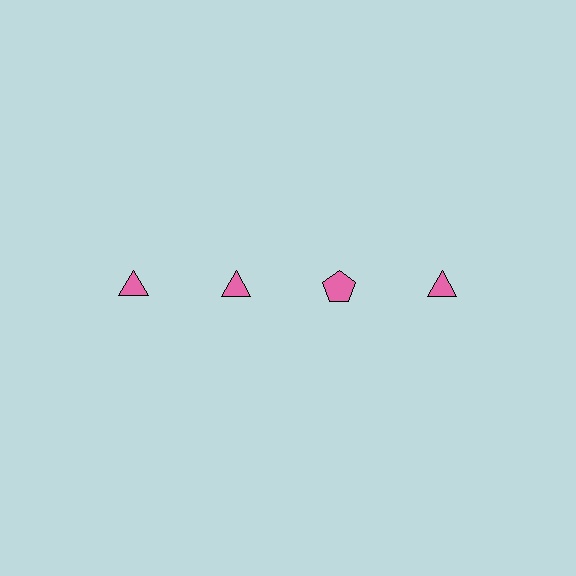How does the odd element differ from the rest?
It has a different shape: pentagon instead of triangle.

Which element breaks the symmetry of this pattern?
The pink pentagon in the top row, center column breaks the symmetry. All other shapes are pink triangles.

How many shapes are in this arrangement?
There are 4 shapes arranged in a grid pattern.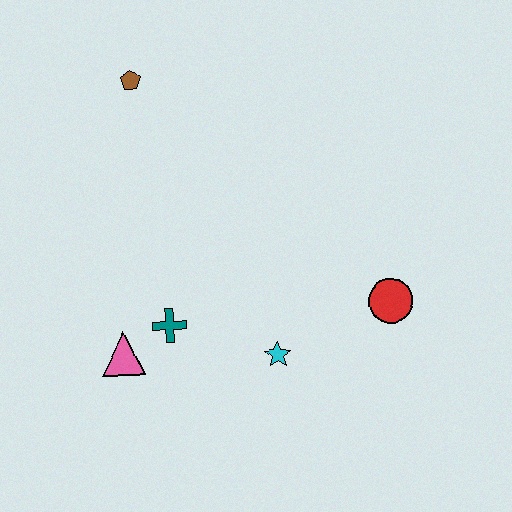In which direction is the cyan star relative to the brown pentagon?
The cyan star is below the brown pentagon.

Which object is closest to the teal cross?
The pink triangle is closest to the teal cross.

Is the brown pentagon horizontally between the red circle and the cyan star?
No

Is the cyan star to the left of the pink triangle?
No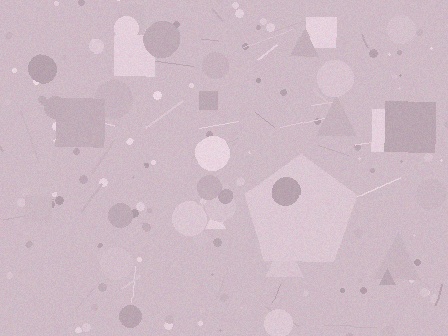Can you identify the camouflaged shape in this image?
The camouflaged shape is a pentagon.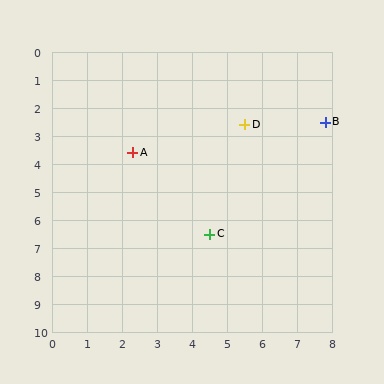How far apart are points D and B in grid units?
Points D and B are about 2.3 grid units apart.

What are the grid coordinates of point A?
Point A is at approximately (2.3, 3.6).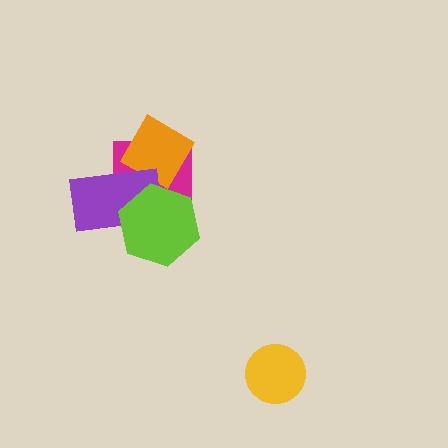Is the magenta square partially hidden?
Yes, it is partially covered by another shape.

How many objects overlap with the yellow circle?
0 objects overlap with the yellow circle.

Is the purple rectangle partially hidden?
Yes, it is partially covered by another shape.